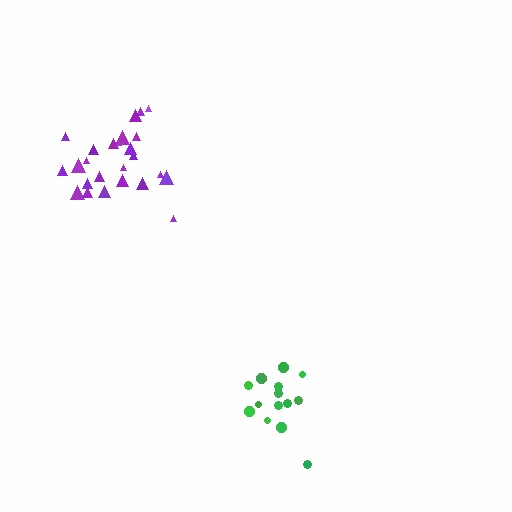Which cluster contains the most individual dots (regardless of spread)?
Purple (25).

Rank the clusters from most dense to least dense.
purple, green.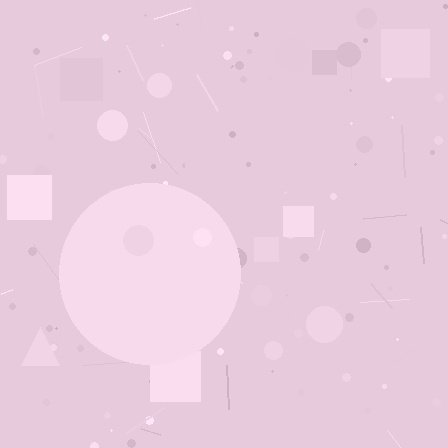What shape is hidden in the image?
A circle is hidden in the image.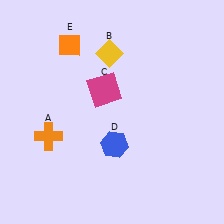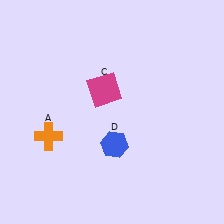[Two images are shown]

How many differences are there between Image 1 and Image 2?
There are 2 differences between the two images.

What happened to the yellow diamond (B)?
The yellow diamond (B) was removed in Image 2. It was in the top-left area of Image 1.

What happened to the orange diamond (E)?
The orange diamond (E) was removed in Image 2. It was in the top-left area of Image 1.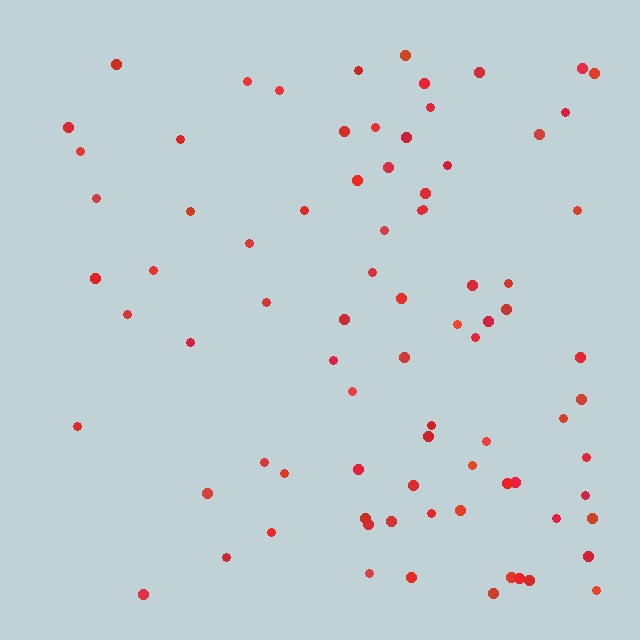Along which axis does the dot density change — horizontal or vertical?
Horizontal.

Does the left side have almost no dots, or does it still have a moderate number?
Still a moderate number, just noticeably fewer than the right.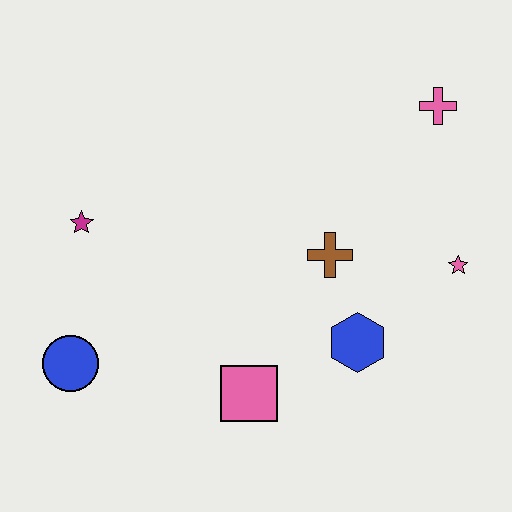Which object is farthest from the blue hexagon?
The magenta star is farthest from the blue hexagon.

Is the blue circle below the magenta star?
Yes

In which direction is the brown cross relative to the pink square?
The brown cross is above the pink square.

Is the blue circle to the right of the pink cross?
No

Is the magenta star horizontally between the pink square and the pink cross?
No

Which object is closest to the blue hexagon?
The brown cross is closest to the blue hexagon.